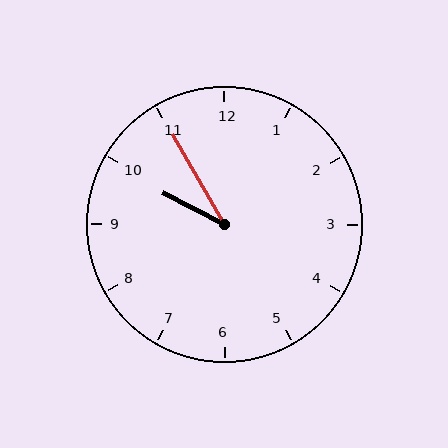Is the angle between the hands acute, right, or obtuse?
It is acute.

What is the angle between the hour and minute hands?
Approximately 32 degrees.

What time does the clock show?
9:55.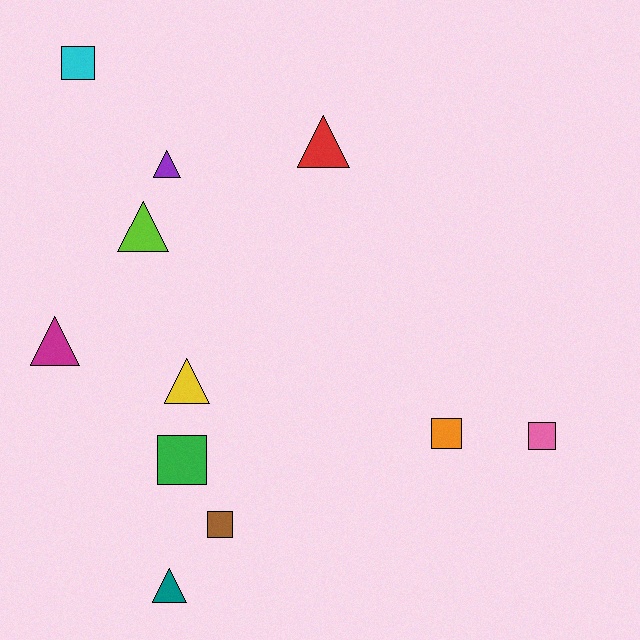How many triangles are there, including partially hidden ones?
There are 6 triangles.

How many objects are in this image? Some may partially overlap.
There are 11 objects.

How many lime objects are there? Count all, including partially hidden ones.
There is 1 lime object.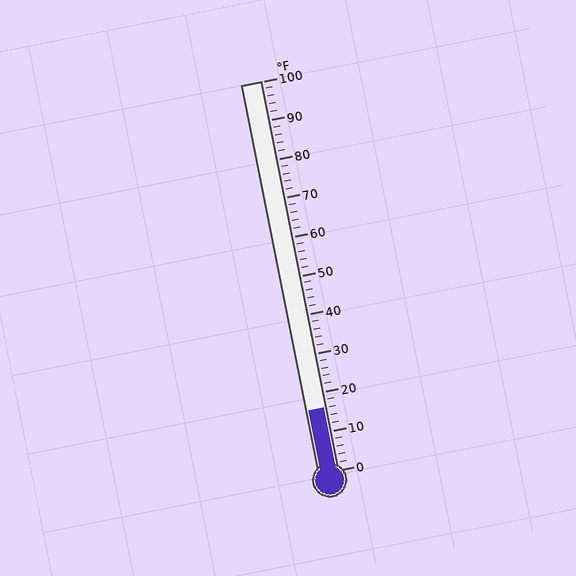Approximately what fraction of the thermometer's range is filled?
The thermometer is filled to approximately 15% of its range.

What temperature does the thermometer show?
The thermometer shows approximately 16°F.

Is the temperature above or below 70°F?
The temperature is below 70°F.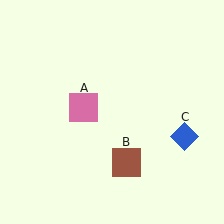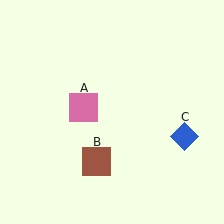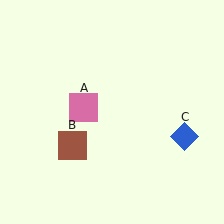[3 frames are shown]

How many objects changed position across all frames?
1 object changed position: brown square (object B).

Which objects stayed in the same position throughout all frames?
Pink square (object A) and blue diamond (object C) remained stationary.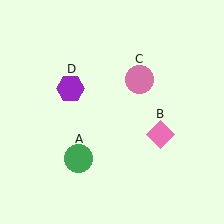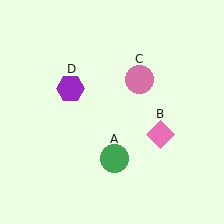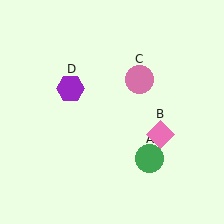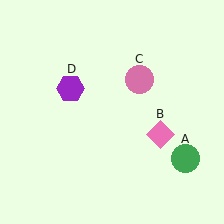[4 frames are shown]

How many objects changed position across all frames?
1 object changed position: green circle (object A).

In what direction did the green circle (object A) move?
The green circle (object A) moved right.